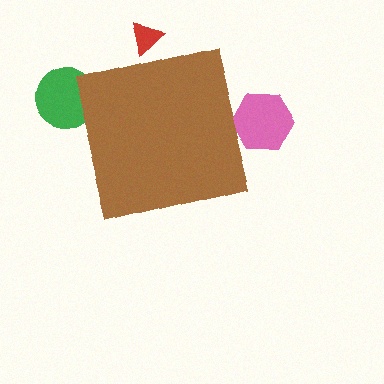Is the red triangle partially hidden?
Yes, the red triangle is partially hidden behind the brown square.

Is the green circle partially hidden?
Yes, the green circle is partially hidden behind the brown square.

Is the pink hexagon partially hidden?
Yes, the pink hexagon is partially hidden behind the brown square.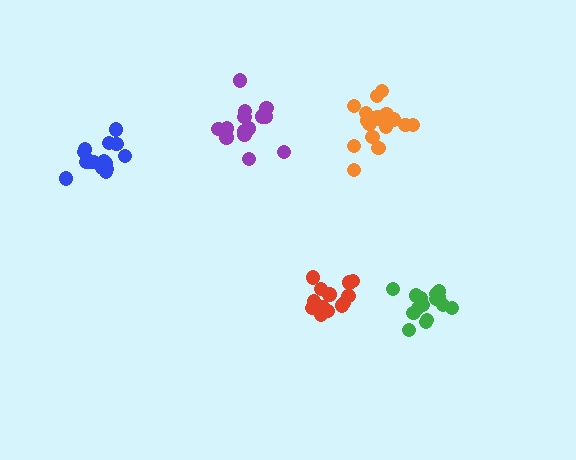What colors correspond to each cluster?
The clusters are colored: orange, green, blue, red, purple.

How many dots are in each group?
Group 1: 17 dots, Group 2: 15 dots, Group 3: 16 dots, Group 4: 13 dots, Group 5: 15 dots (76 total).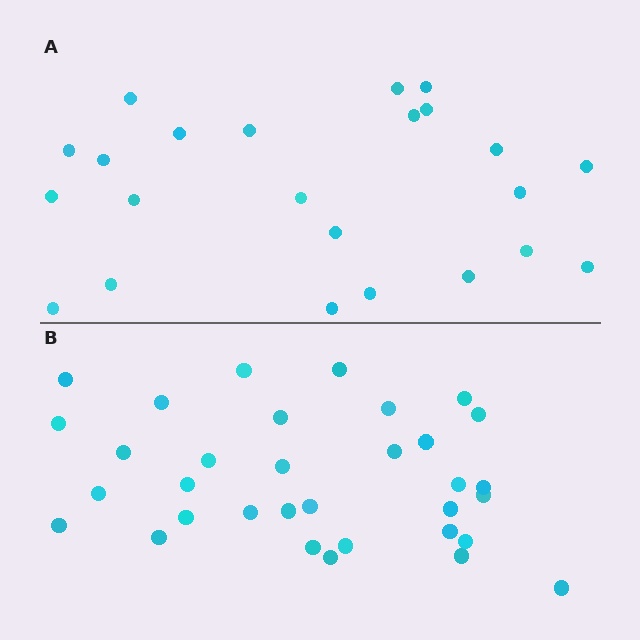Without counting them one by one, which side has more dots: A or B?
Region B (the bottom region) has more dots.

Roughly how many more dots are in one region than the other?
Region B has roughly 10 or so more dots than region A.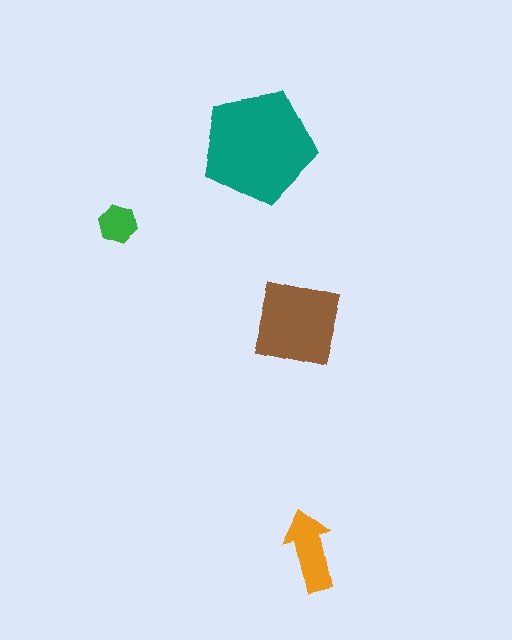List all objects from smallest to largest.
The green hexagon, the orange arrow, the brown square, the teal pentagon.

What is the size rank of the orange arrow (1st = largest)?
3rd.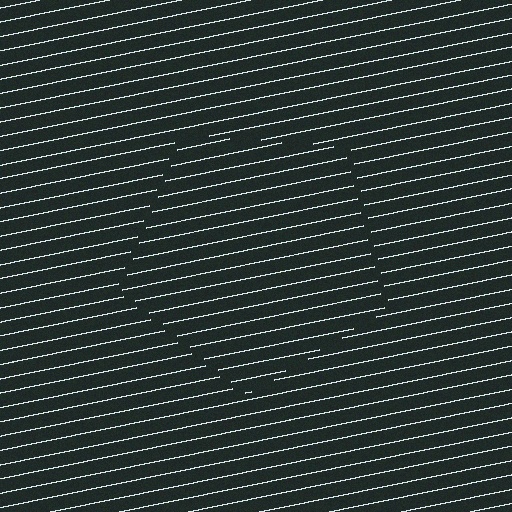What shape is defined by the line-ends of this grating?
An illusory pentagon. The interior of the shape contains the same grating, shifted by half a period — the contour is defined by the phase discontinuity where line-ends from the inner and outer gratings abut.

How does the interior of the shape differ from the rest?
The interior of the shape contains the same grating, shifted by half a period — the contour is defined by the phase discontinuity where line-ends from the inner and outer gratings abut.